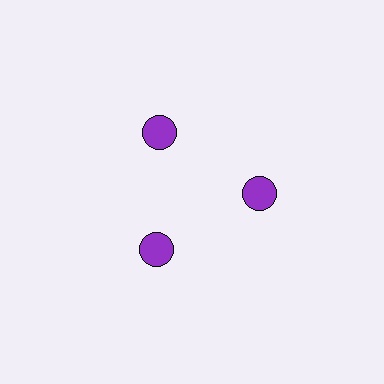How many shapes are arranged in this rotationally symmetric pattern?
There are 3 shapes, arranged in 3 groups of 1.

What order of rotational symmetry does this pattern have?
This pattern has 3-fold rotational symmetry.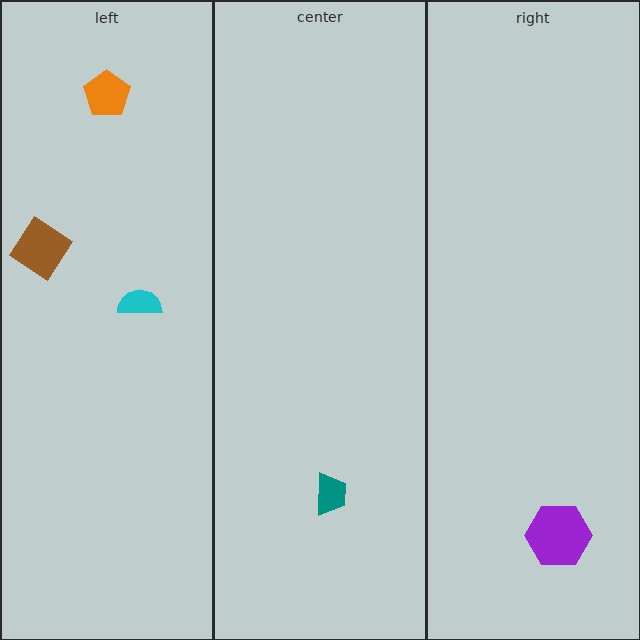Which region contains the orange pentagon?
The left region.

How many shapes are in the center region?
1.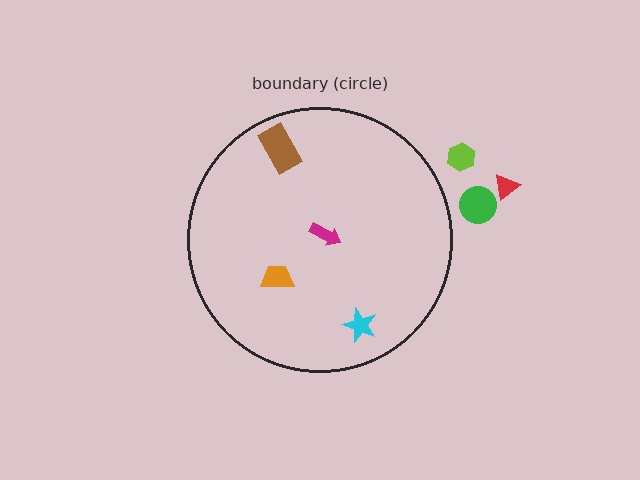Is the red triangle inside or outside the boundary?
Outside.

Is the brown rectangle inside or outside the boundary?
Inside.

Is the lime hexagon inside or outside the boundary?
Outside.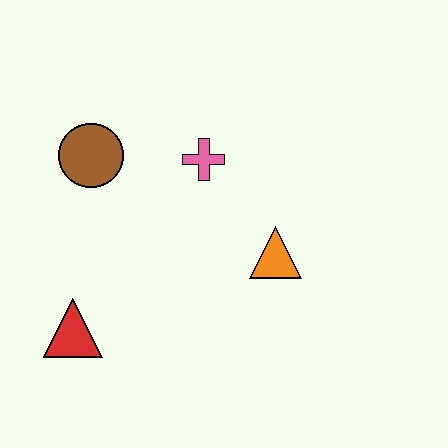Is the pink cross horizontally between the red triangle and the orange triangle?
Yes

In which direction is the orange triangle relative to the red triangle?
The orange triangle is to the right of the red triangle.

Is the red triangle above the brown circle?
No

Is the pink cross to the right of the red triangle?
Yes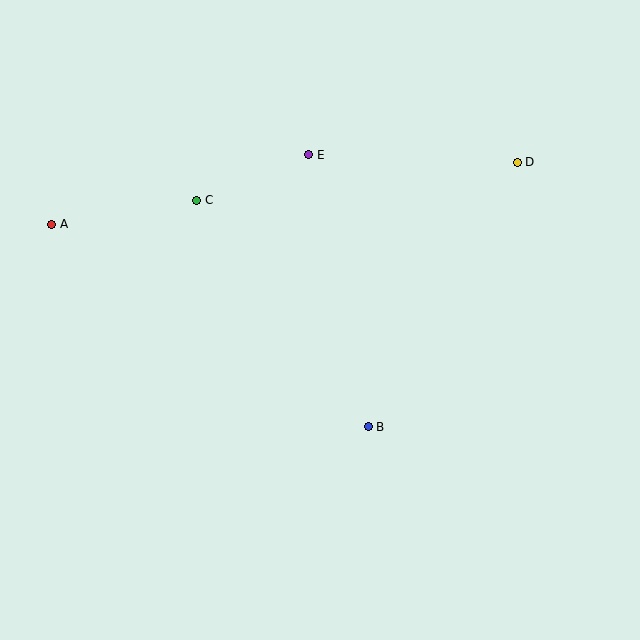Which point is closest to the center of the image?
Point B at (368, 427) is closest to the center.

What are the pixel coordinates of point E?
Point E is at (309, 155).